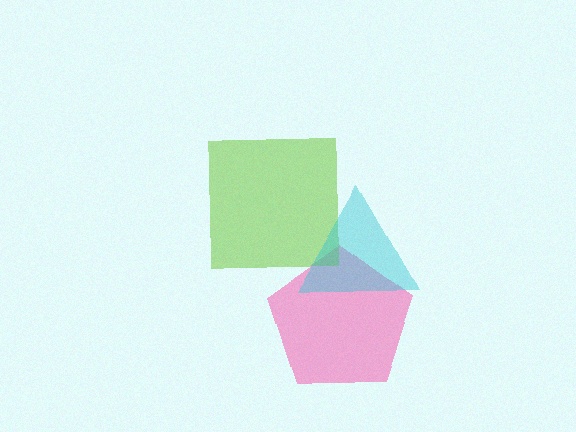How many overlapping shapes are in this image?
There are 3 overlapping shapes in the image.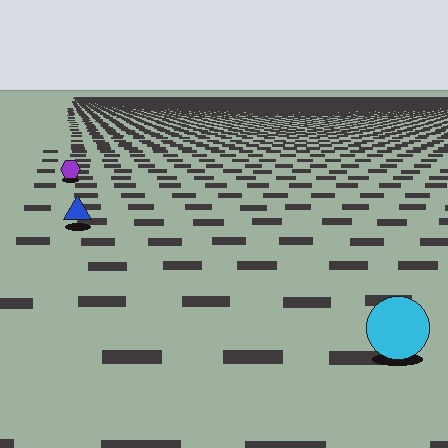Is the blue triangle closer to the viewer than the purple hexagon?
Yes. The blue triangle is closer — you can tell from the texture gradient: the ground texture is coarser near it.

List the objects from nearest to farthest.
From nearest to farthest: the cyan circle, the blue triangle, the purple hexagon.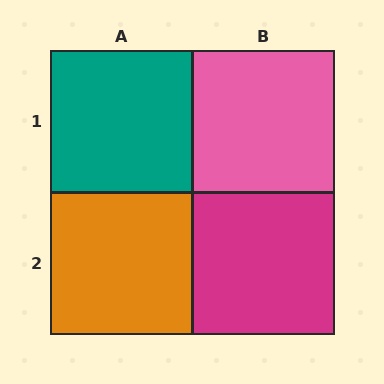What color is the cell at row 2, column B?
Magenta.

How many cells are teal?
1 cell is teal.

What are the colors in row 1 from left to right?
Teal, pink.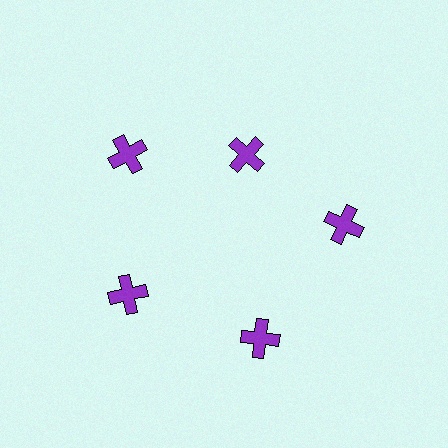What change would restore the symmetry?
The symmetry would be restored by moving it outward, back onto the ring so that all 5 crosses sit at equal angles and equal distance from the center.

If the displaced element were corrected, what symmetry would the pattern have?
It would have 5-fold rotational symmetry — the pattern would map onto itself every 72 degrees.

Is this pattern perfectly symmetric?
No. The 5 purple crosses are arranged in a ring, but one element near the 1 o'clock position is pulled inward toward the center, breaking the 5-fold rotational symmetry.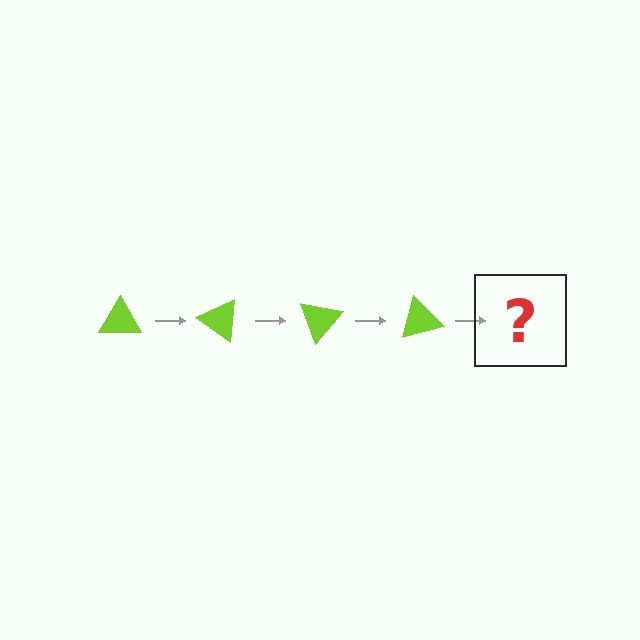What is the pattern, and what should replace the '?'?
The pattern is that the triangle rotates 35 degrees each step. The '?' should be a lime triangle rotated 140 degrees.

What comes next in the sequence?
The next element should be a lime triangle rotated 140 degrees.